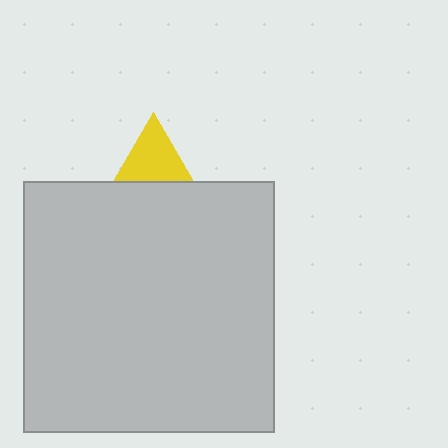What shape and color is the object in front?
The object in front is a light gray square.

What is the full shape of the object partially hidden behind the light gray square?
The partially hidden object is a yellow triangle.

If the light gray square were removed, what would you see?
You would see the complete yellow triangle.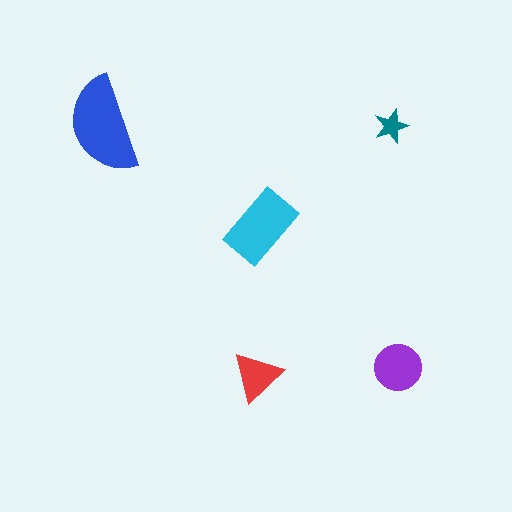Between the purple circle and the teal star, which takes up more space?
The purple circle.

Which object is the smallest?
The teal star.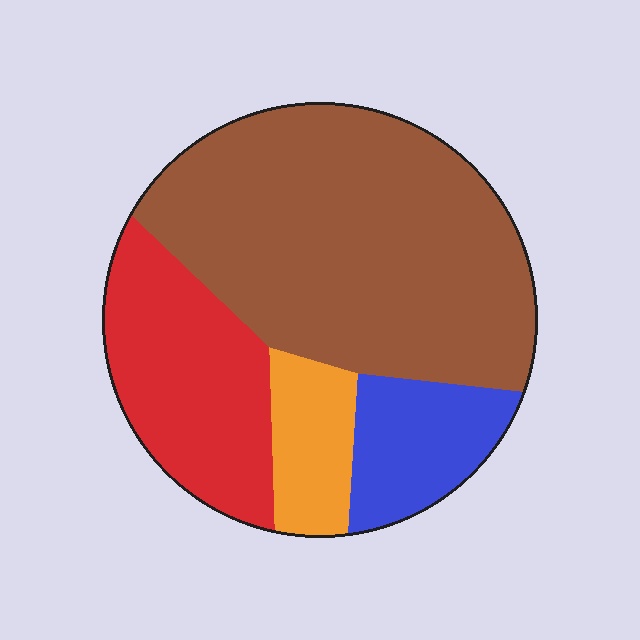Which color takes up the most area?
Brown, at roughly 55%.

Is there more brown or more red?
Brown.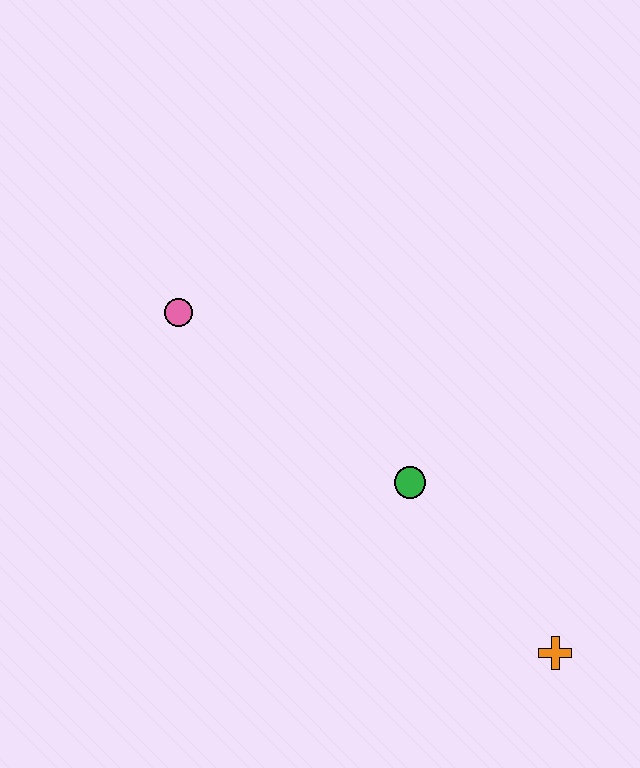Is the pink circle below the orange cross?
No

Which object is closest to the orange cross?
The green circle is closest to the orange cross.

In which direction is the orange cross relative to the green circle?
The orange cross is below the green circle.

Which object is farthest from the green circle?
The pink circle is farthest from the green circle.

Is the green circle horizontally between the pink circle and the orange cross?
Yes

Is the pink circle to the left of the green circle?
Yes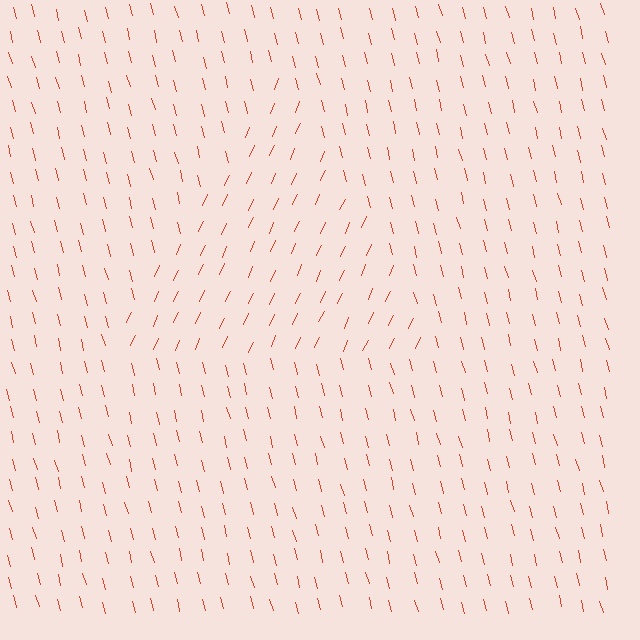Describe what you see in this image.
The image is filled with small red line segments. A triangle region in the image has lines oriented differently from the surrounding lines, creating a visible texture boundary.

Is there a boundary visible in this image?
Yes, there is a texture boundary formed by a change in line orientation.